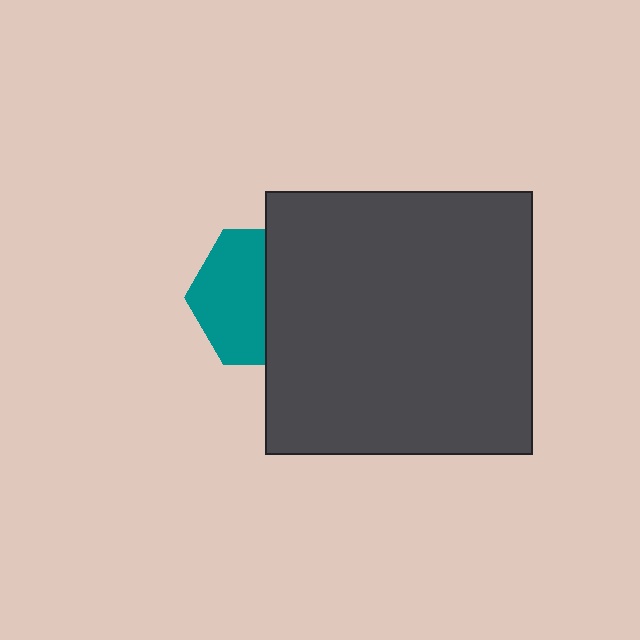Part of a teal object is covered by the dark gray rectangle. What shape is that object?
It is a hexagon.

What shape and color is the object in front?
The object in front is a dark gray rectangle.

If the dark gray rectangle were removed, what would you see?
You would see the complete teal hexagon.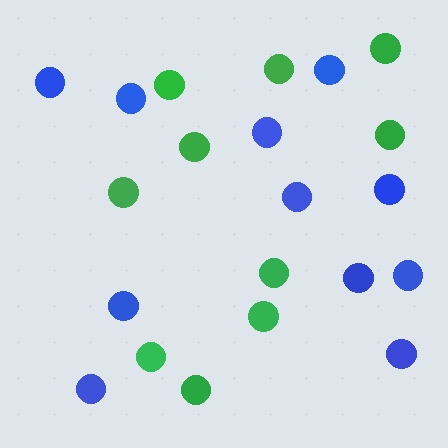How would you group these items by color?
There are 2 groups: one group of blue circles (11) and one group of green circles (10).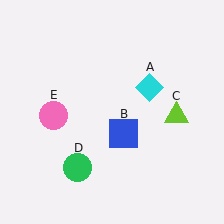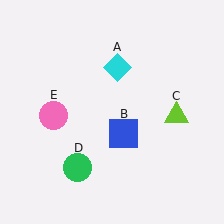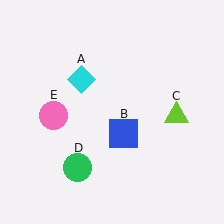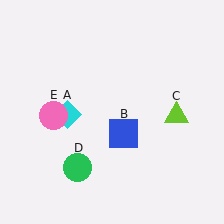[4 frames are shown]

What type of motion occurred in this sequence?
The cyan diamond (object A) rotated counterclockwise around the center of the scene.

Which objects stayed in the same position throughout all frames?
Blue square (object B) and lime triangle (object C) and green circle (object D) and pink circle (object E) remained stationary.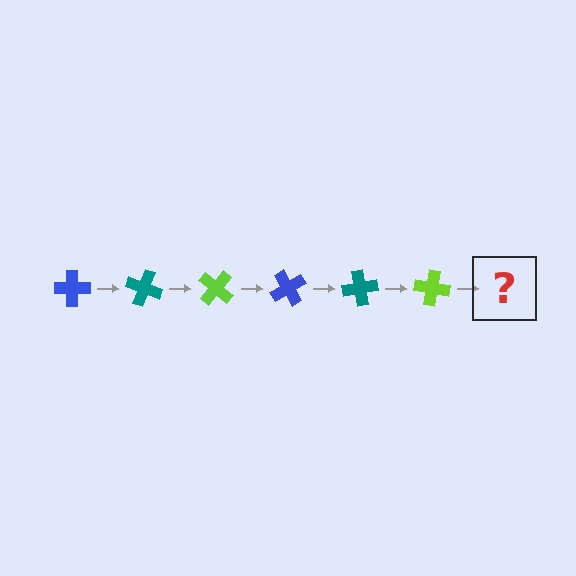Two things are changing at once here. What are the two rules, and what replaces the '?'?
The two rules are that it rotates 20 degrees each step and the color cycles through blue, teal, and lime. The '?' should be a blue cross, rotated 120 degrees from the start.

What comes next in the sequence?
The next element should be a blue cross, rotated 120 degrees from the start.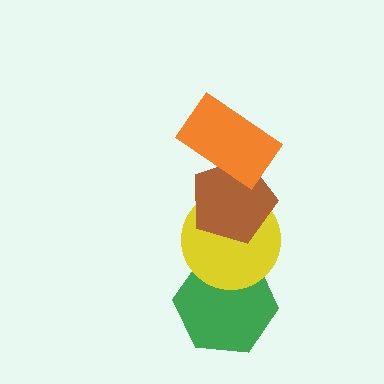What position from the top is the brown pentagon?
The brown pentagon is 2nd from the top.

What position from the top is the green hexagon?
The green hexagon is 4th from the top.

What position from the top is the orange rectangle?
The orange rectangle is 1st from the top.